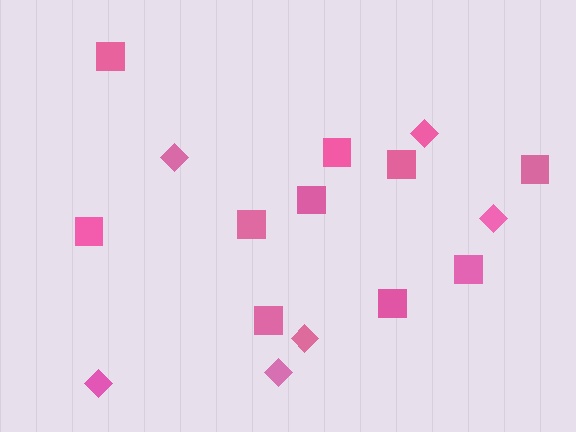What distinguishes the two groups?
There are 2 groups: one group of squares (10) and one group of diamonds (6).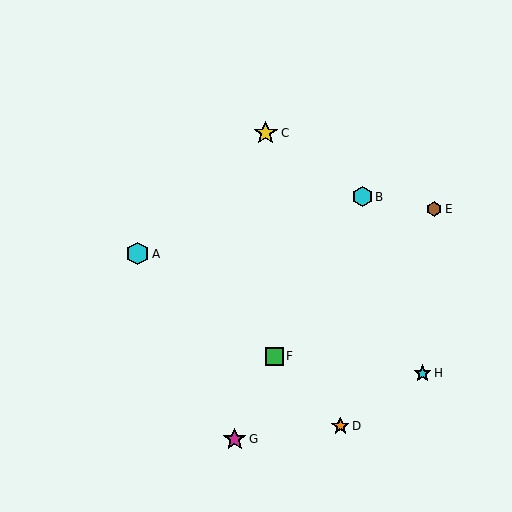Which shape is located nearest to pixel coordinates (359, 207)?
The cyan hexagon (labeled B) at (362, 197) is nearest to that location.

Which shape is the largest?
The yellow star (labeled C) is the largest.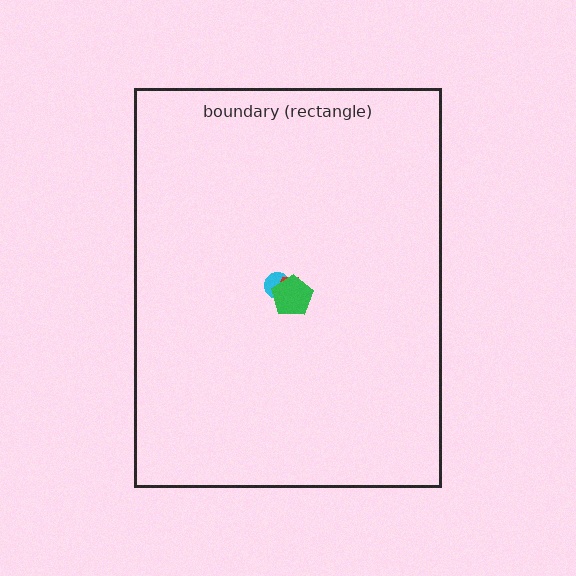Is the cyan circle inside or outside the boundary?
Inside.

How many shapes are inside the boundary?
3 inside, 0 outside.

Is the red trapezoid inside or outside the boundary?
Inside.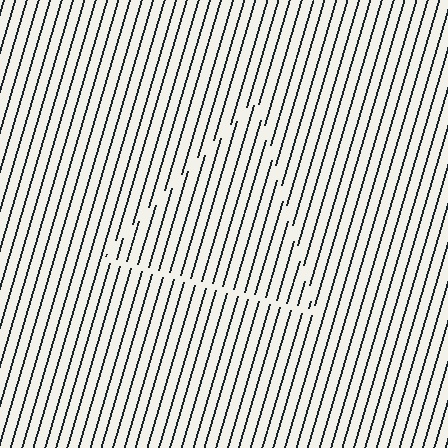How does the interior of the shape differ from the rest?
The interior of the shape contains the same grating, shifted by half a period — the contour is defined by the phase discontinuity where line-ends from the inner and outer gratings abut.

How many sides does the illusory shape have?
3 sides — the line-ends trace a triangle.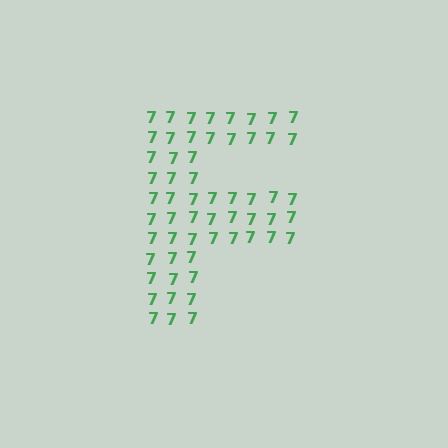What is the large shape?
The large shape is the letter F.